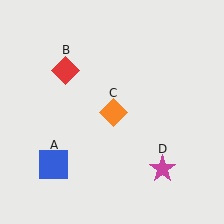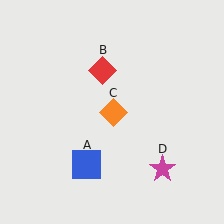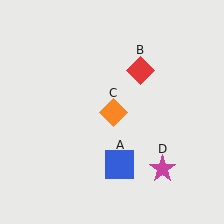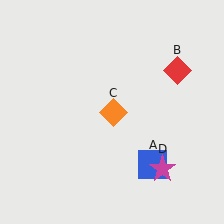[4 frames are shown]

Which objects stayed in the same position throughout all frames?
Orange diamond (object C) and magenta star (object D) remained stationary.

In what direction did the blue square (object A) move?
The blue square (object A) moved right.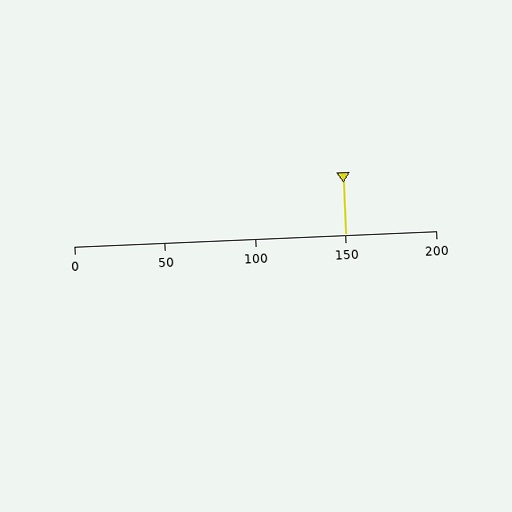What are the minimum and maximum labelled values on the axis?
The axis runs from 0 to 200.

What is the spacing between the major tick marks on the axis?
The major ticks are spaced 50 apart.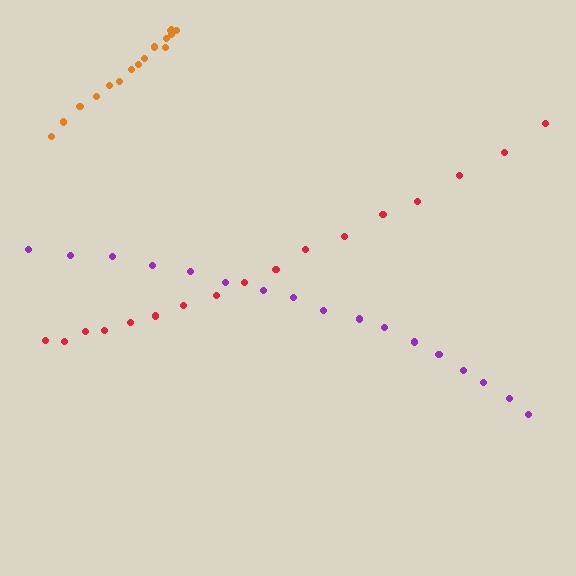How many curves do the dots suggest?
There are 3 distinct paths.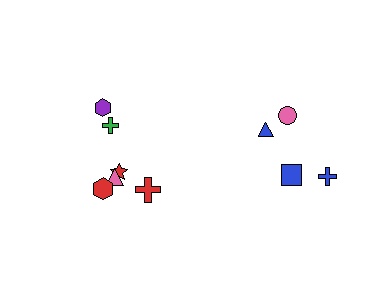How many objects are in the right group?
There are 4 objects.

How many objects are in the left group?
There are 6 objects.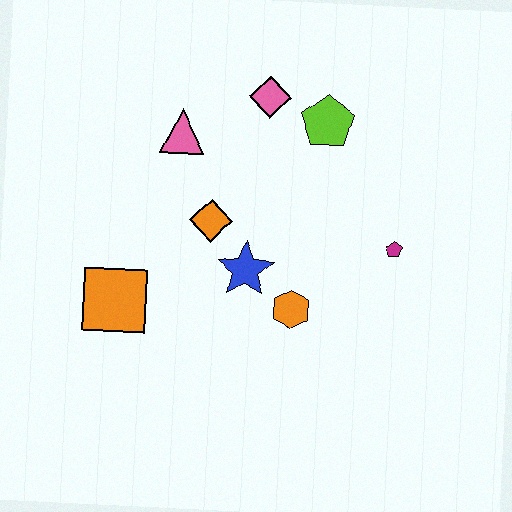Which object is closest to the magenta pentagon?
The orange hexagon is closest to the magenta pentagon.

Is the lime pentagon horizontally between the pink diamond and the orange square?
No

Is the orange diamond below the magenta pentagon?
No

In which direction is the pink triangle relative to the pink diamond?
The pink triangle is to the left of the pink diamond.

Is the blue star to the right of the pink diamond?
No